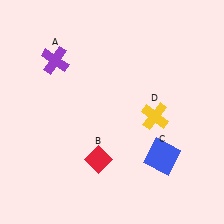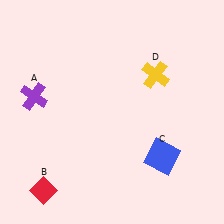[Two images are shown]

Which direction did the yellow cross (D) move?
The yellow cross (D) moved up.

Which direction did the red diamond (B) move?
The red diamond (B) moved left.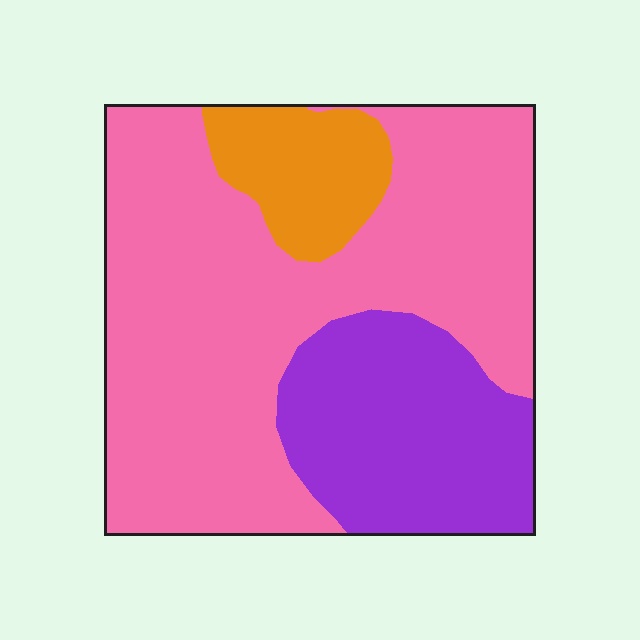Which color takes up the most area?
Pink, at roughly 65%.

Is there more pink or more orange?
Pink.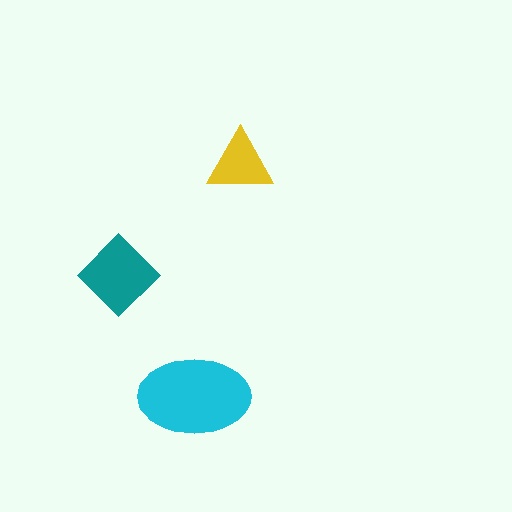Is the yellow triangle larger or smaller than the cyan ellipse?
Smaller.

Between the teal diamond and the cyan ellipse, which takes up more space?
The cyan ellipse.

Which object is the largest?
The cyan ellipse.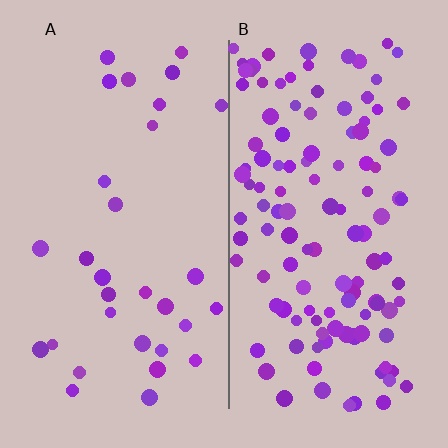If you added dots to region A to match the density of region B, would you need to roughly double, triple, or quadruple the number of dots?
Approximately quadruple.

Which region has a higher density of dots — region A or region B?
B (the right).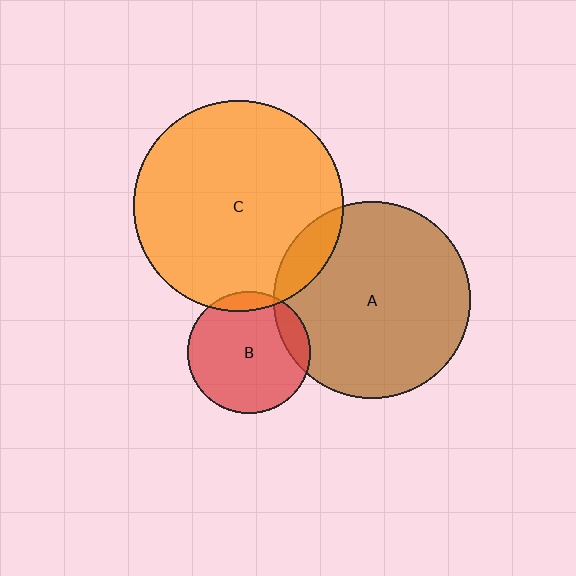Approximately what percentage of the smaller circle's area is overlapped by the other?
Approximately 10%.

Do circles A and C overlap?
Yes.